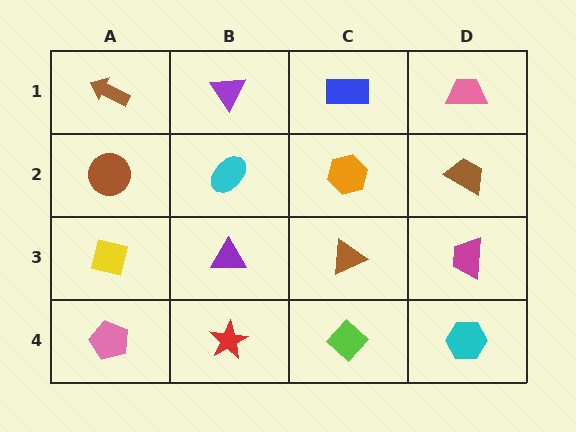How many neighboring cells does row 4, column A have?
2.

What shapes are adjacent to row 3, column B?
A cyan ellipse (row 2, column B), a red star (row 4, column B), a yellow square (row 3, column A), a brown triangle (row 3, column C).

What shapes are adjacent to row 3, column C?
An orange hexagon (row 2, column C), a lime diamond (row 4, column C), a purple triangle (row 3, column B), a magenta trapezoid (row 3, column D).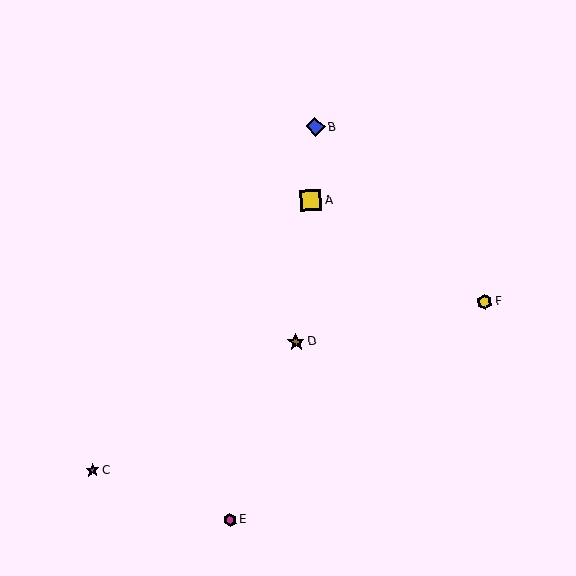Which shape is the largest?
The yellow square (labeled A) is the largest.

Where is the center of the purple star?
The center of the purple star is at (92, 470).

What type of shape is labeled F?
Shape F is a yellow hexagon.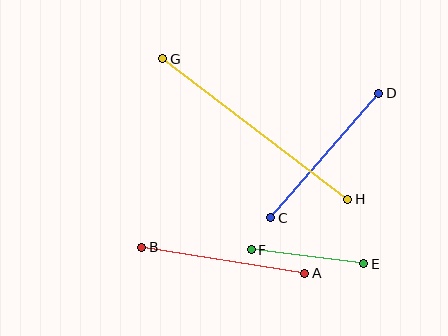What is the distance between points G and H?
The distance is approximately 232 pixels.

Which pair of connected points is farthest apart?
Points G and H are farthest apart.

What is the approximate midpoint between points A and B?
The midpoint is at approximately (223, 260) pixels.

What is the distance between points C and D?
The distance is approximately 165 pixels.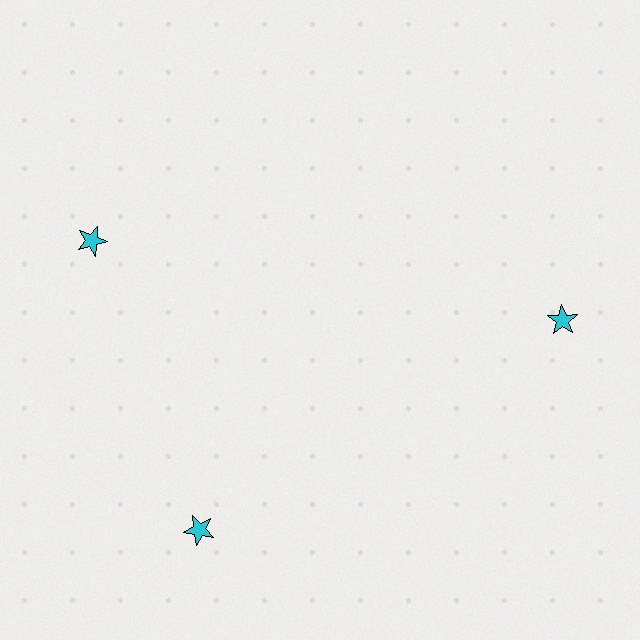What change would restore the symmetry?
The symmetry would be restored by rotating it back into even spacing with its neighbors so that all 3 stars sit at equal angles and equal distance from the center.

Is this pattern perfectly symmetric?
No. The 3 cyan stars are arranged in a ring, but one element near the 11 o'clock position is rotated out of alignment along the ring, breaking the 3-fold rotational symmetry.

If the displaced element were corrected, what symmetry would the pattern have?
It would have 3-fold rotational symmetry — the pattern would map onto itself every 120 degrees.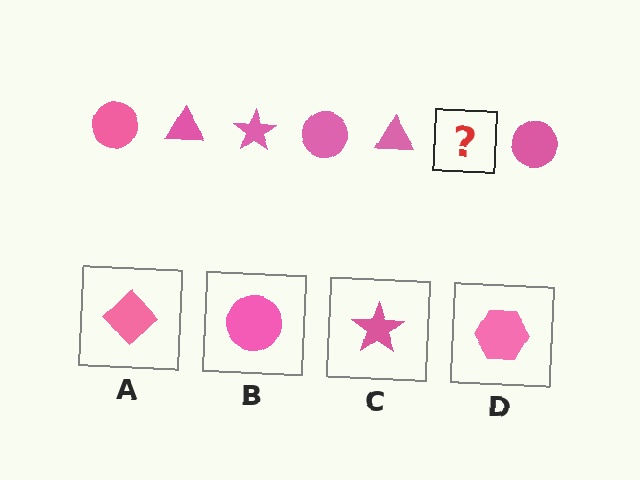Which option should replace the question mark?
Option C.